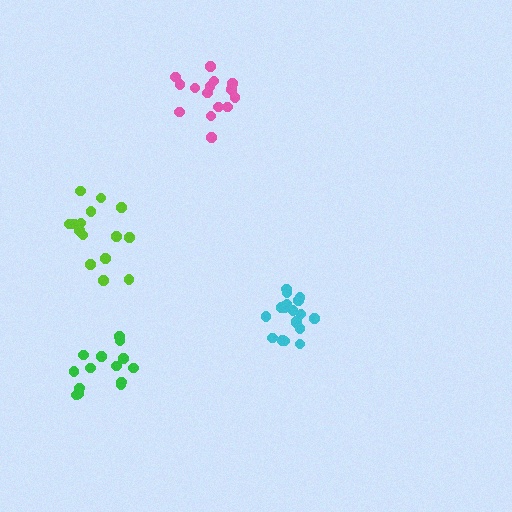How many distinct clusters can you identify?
There are 4 distinct clusters.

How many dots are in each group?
Group 1: 19 dots, Group 2: 15 dots, Group 3: 15 dots, Group 4: 14 dots (63 total).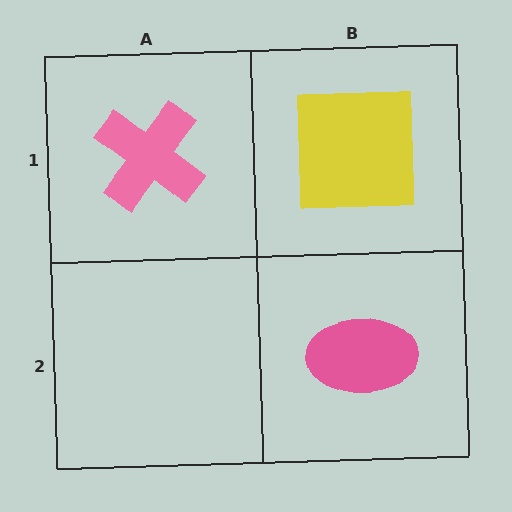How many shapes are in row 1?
2 shapes.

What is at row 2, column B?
A pink ellipse.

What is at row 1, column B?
A yellow square.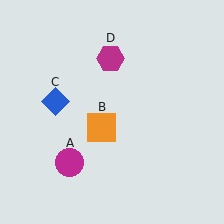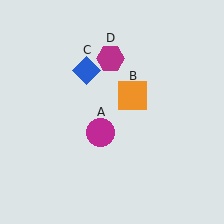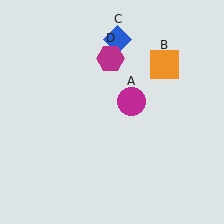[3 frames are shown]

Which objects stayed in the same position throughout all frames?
Magenta hexagon (object D) remained stationary.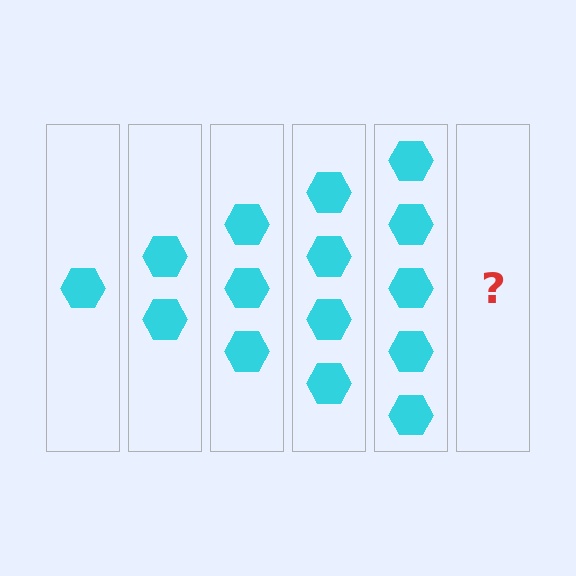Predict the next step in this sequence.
The next step is 6 hexagons.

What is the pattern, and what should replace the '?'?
The pattern is that each step adds one more hexagon. The '?' should be 6 hexagons.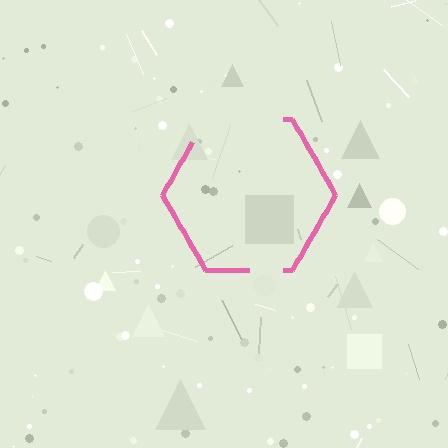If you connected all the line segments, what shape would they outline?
They would outline a hexagon.